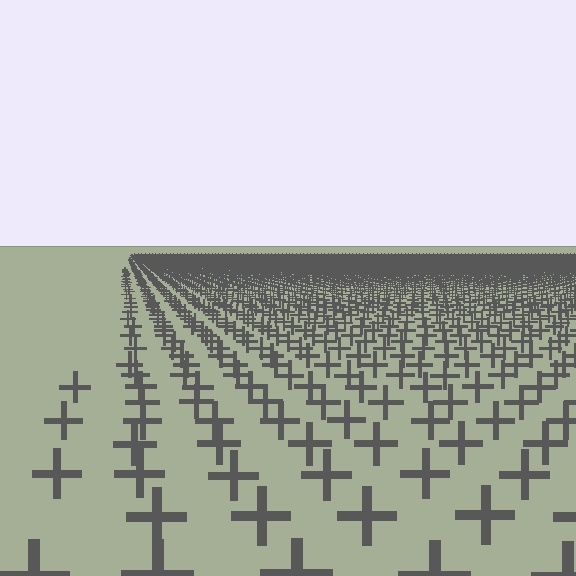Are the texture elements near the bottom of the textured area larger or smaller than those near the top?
Larger. Near the bottom, elements are closer to the viewer and appear at a bigger on-screen size.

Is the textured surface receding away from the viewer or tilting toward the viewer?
The surface is receding away from the viewer. Texture elements get smaller and denser toward the top.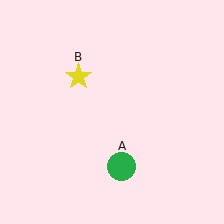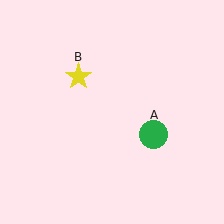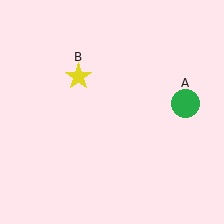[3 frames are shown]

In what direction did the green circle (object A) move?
The green circle (object A) moved up and to the right.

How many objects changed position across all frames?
1 object changed position: green circle (object A).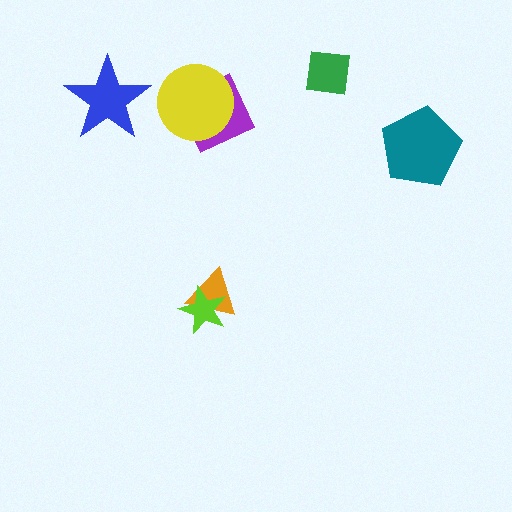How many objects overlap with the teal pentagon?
0 objects overlap with the teal pentagon.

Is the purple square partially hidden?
Yes, it is partially covered by another shape.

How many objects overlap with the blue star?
0 objects overlap with the blue star.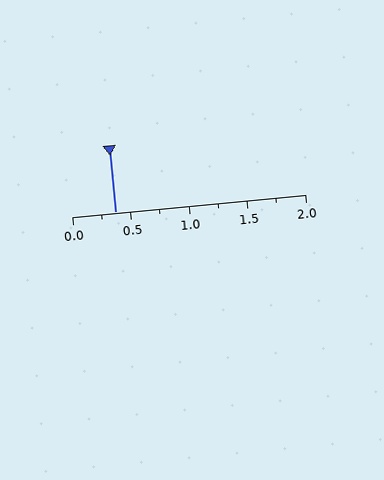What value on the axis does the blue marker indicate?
The marker indicates approximately 0.38.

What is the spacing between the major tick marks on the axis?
The major ticks are spaced 0.5 apart.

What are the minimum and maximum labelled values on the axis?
The axis runs from 0.0 to 2.0.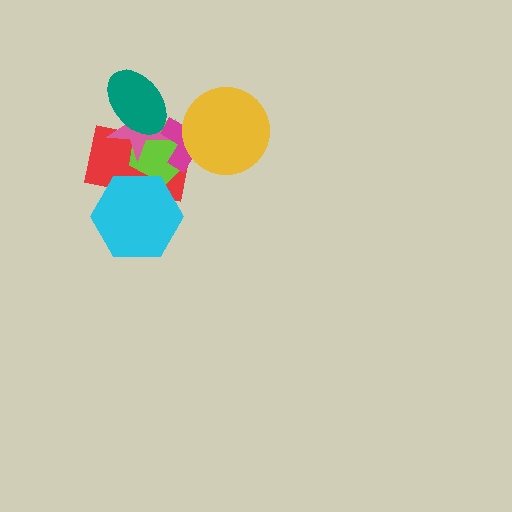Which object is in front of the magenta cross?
The yellow circle is in front of the magenta cross.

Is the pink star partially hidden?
Yes, it is partially covered by another shape.